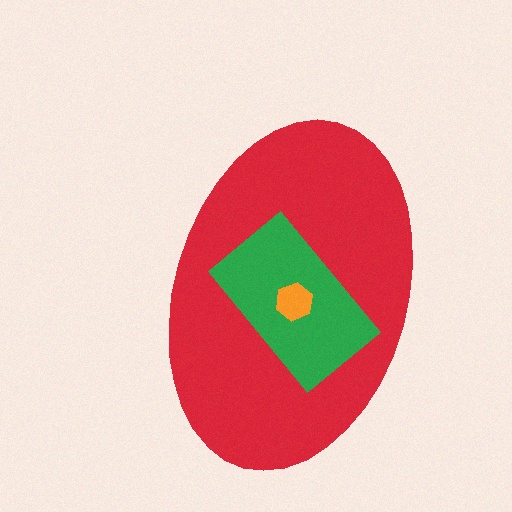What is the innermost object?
The orange hexagon.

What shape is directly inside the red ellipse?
The green rectangle.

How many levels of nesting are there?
3.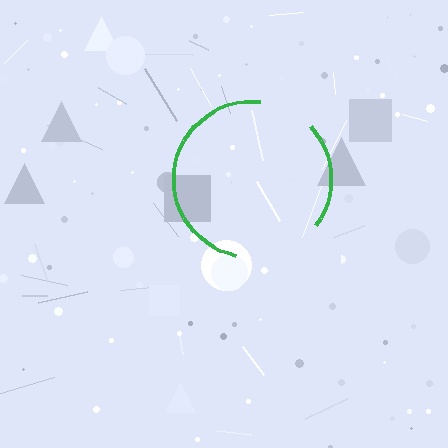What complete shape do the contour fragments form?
The contour fragments form a circle.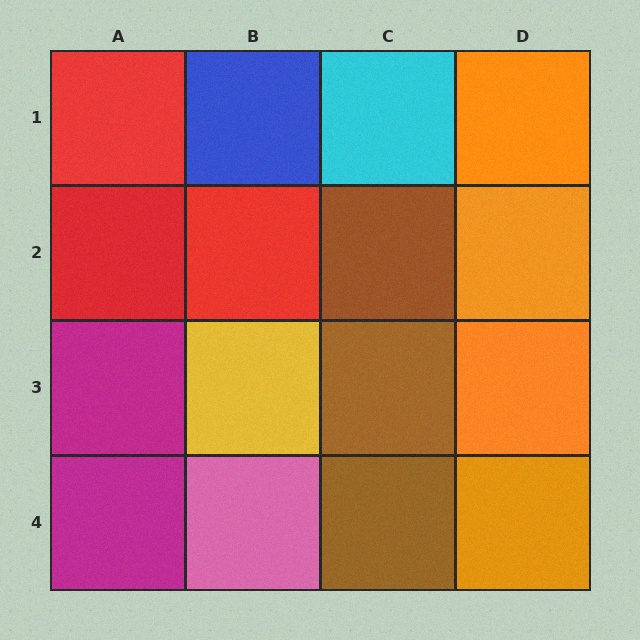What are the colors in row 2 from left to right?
Red, red, brown, orange.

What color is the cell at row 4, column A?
Magenta.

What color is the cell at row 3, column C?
Brown.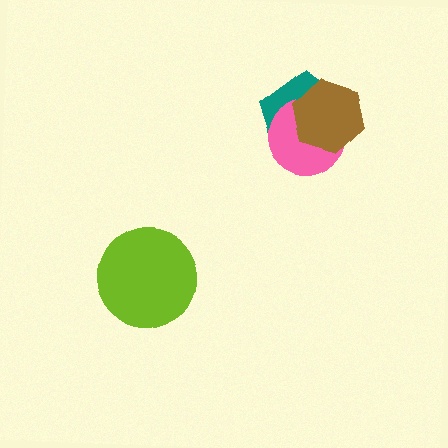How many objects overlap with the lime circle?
0 objects overlap with the lime circle.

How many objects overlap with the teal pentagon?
2 objects overlap with the teal pentagon.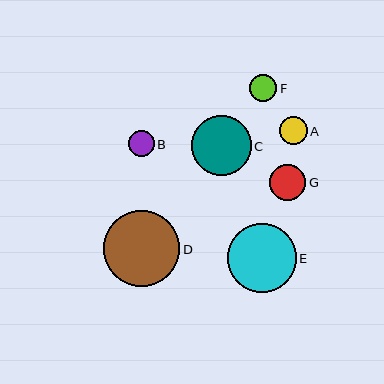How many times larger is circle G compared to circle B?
Circle G is approximately 1.4 times the size of circle B.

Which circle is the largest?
Circle D is the largest with a size of approximately 76 pixels.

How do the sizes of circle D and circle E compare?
Circle D and circle E are approximately the same size.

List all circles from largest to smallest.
From largest to smallest: D, E, C, G, A, F, B.